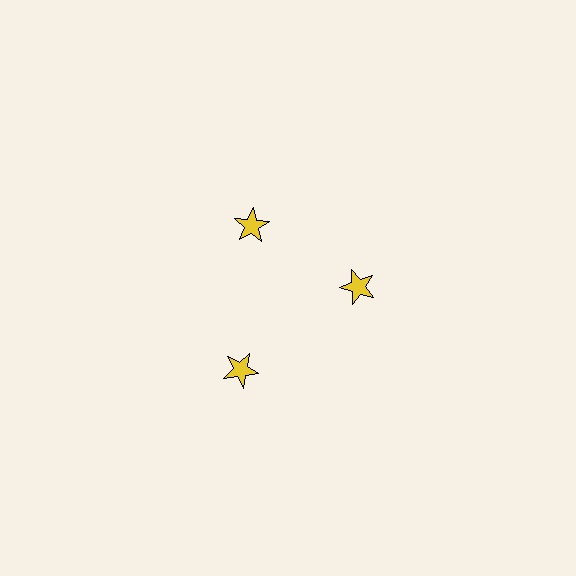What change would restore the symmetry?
The symmetry would be restored by moving it inward, back onto the ring so that all 3 stars sit at equal angles and equal distance from the center.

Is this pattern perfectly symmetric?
No. The 3 yellow stars are arranged in a ring, but one element near the 7 o'clock position is pushed outward from the center, breaking the 3-fold rotational symmetry.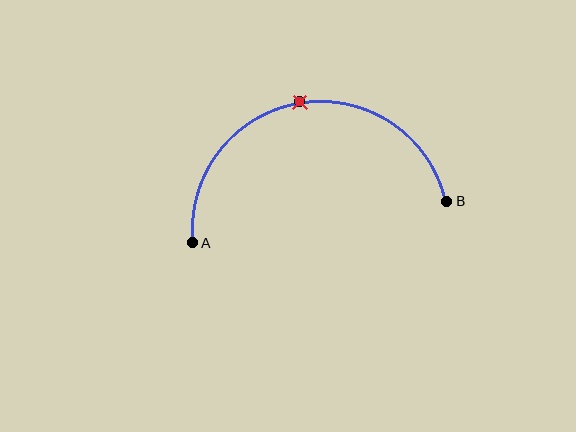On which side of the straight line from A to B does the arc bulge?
The arc bulges above the straight line connecting A and B.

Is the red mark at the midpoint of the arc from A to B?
Yes. The red mark lies on the arc at equal arc-length from both A and B — it is the arc midpoint.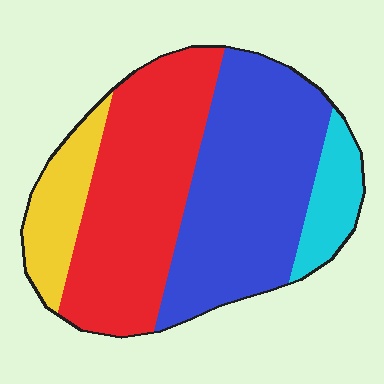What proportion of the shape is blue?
Blue covers around 40% of the shape.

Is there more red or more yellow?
Red.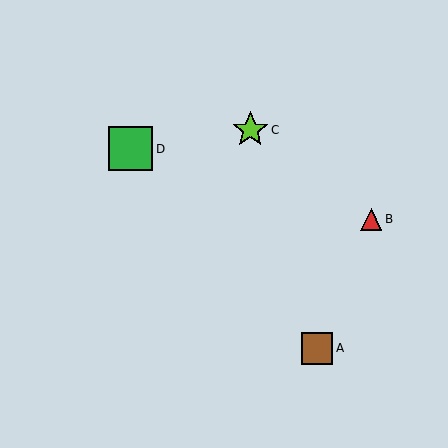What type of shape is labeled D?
Shape D is a green square.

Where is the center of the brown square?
The center of the brown square is at (317, 348).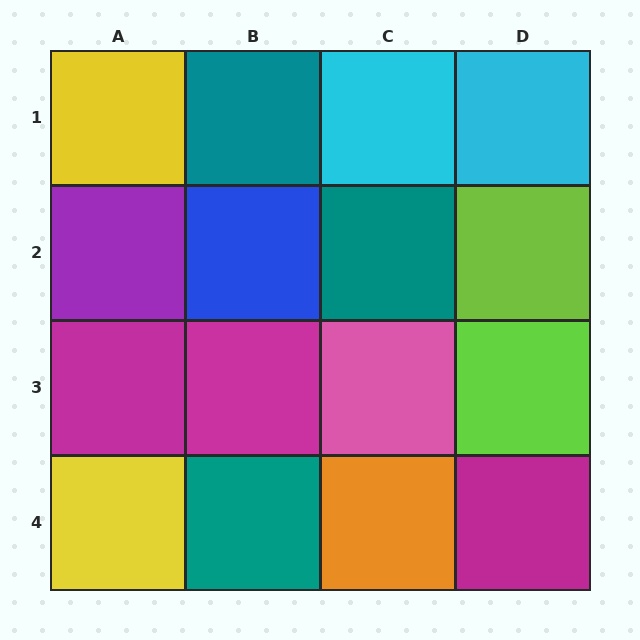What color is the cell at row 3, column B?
Magenta.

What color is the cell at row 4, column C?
Orange.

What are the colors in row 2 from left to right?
Purple, blue, teal, lime.